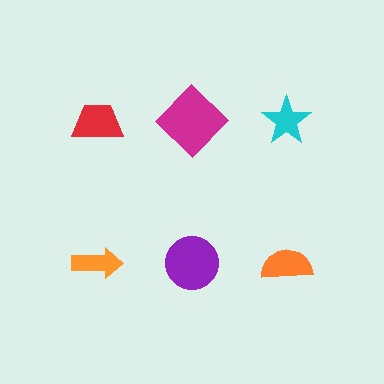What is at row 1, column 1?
A red trapezoid.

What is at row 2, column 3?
An orange semicircle.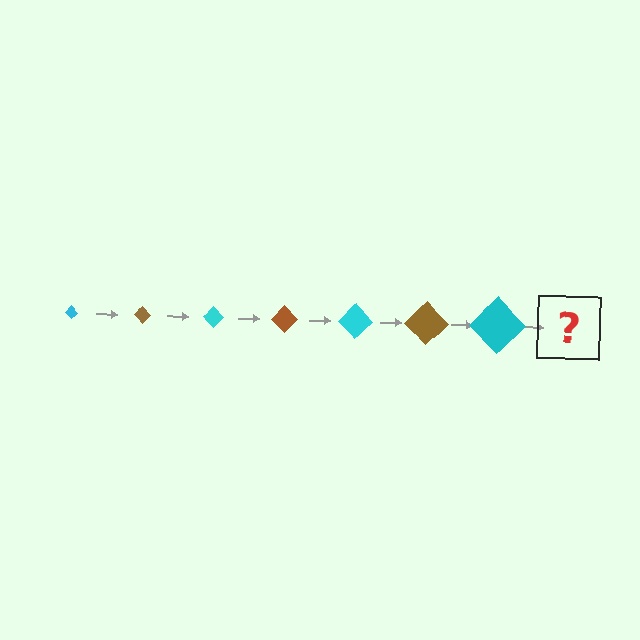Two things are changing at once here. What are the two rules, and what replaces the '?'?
The two rules are that the diamond grows larger each step and the color cycles through cyan and brown. The '?' should be a brown diamond, larger than the previous one.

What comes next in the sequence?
The next element should be a brown diamond, larger than the previous one.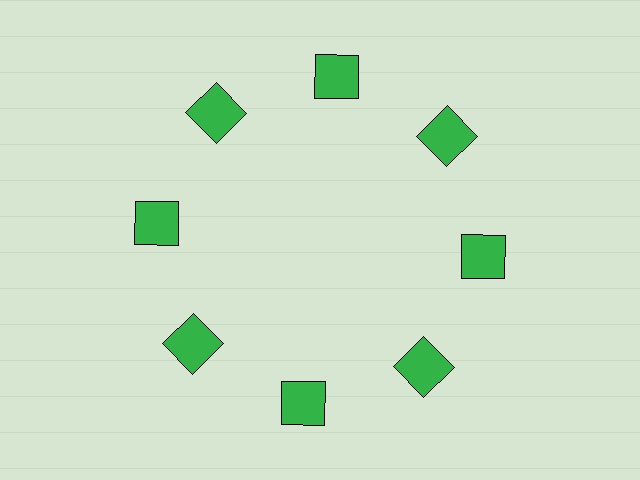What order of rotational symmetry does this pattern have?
This pattern has 8-fold rotational symmetry.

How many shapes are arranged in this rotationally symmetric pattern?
There are 8 shapes, arranged in 8 groups of 1.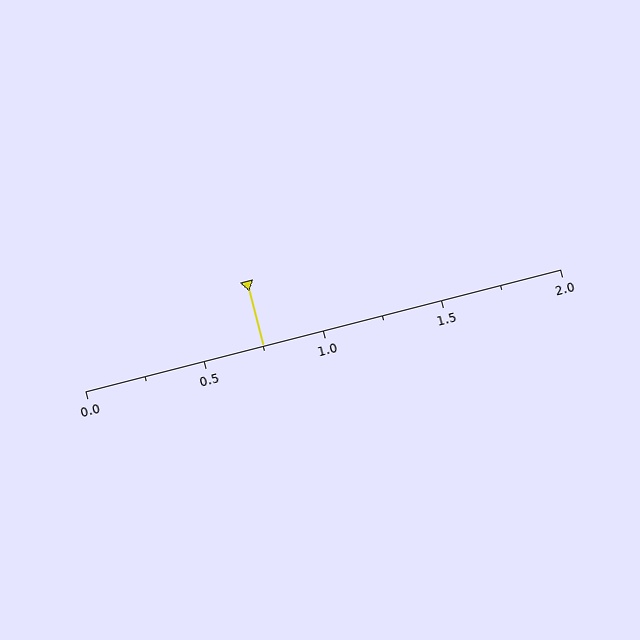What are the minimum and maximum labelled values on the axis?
The axis runs from 0.0 to 2.0.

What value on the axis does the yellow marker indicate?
The marker indicates approximately 0.75.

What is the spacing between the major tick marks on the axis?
The major ticks are spaced 0.5 apart.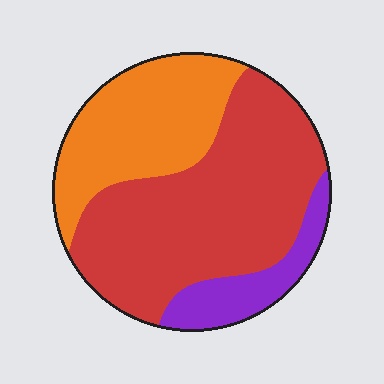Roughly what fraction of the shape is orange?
Orange covers around 30% of the shape.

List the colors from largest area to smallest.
From largest to smallest: red, orange, purple.